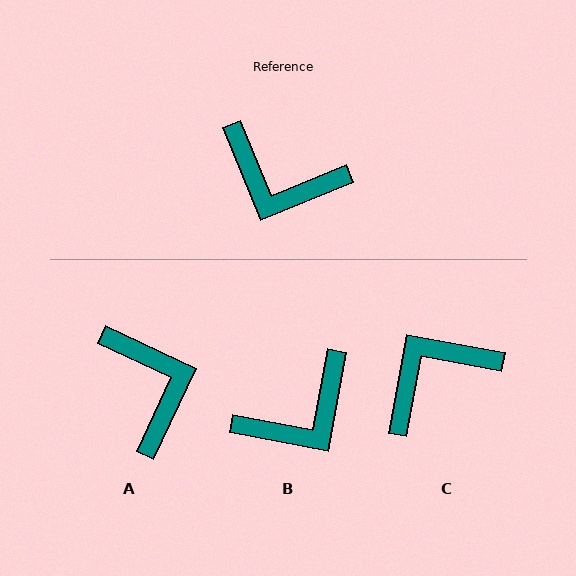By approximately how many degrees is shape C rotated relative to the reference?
Approximately 123 degrees clockwise.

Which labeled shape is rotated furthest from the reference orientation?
A, about 132 degrees away.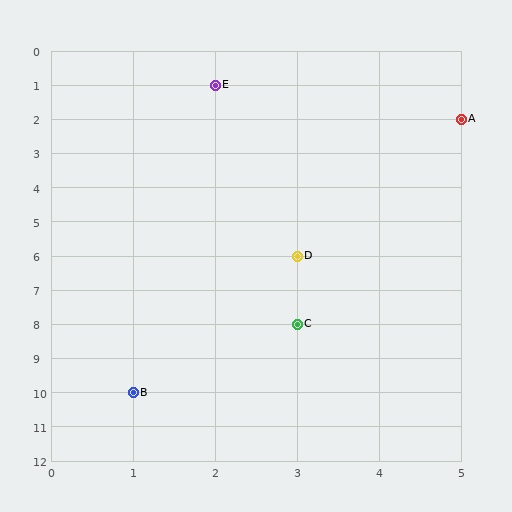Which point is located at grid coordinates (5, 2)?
Point A is at (5, 2).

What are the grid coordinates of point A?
Point A is at grid coordinates (5, 2).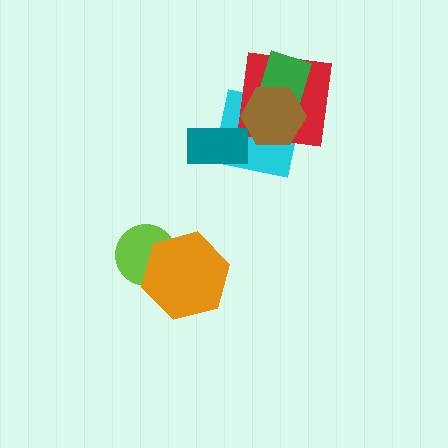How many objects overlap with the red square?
3 objects overlap with the red square.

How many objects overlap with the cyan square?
3 objects overlap with the cyan square.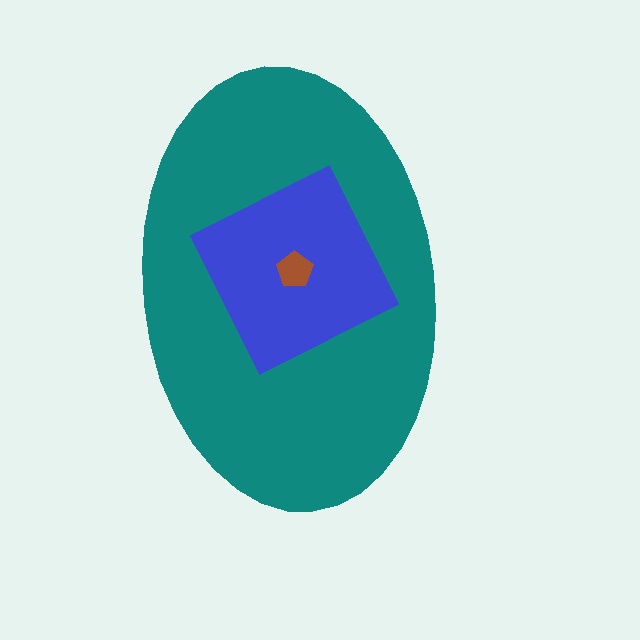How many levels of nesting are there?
3.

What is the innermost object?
The brown pentagon.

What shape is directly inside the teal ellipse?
The blue square.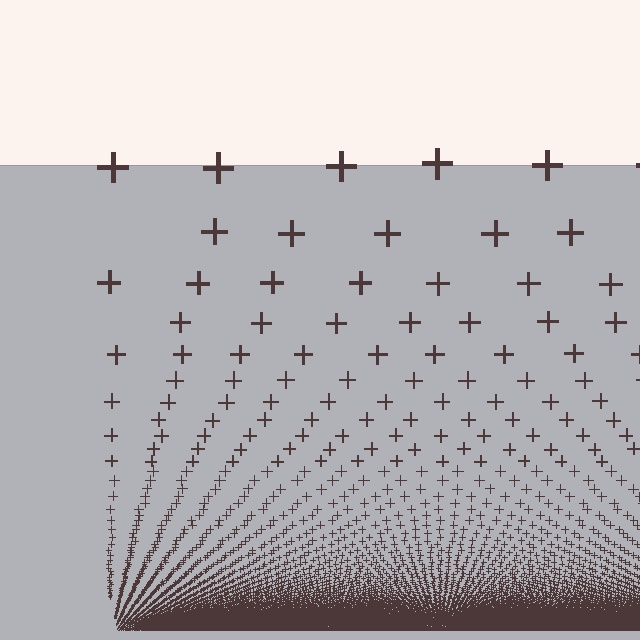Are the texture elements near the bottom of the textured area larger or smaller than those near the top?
Smaller. The gradient is inverted — elements near the bottom are smaller and denser.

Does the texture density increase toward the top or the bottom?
Density increases toward the bottom.